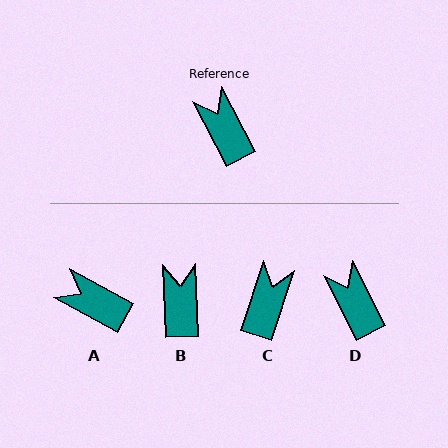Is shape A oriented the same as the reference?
No, it is off by about 34 degrees.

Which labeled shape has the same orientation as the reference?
D.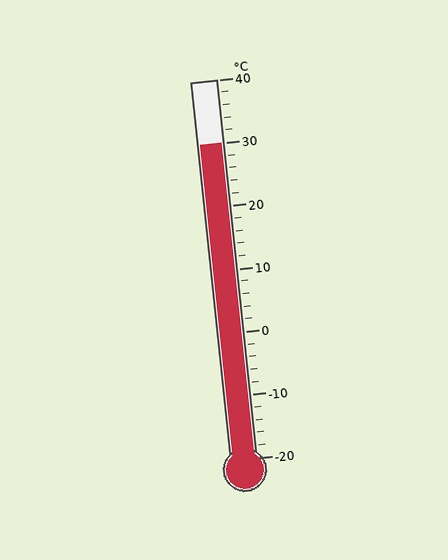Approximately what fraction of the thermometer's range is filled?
The thermometer is filled to approximately 85% of its range.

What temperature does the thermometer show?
The thermometer shows approximately 30°C.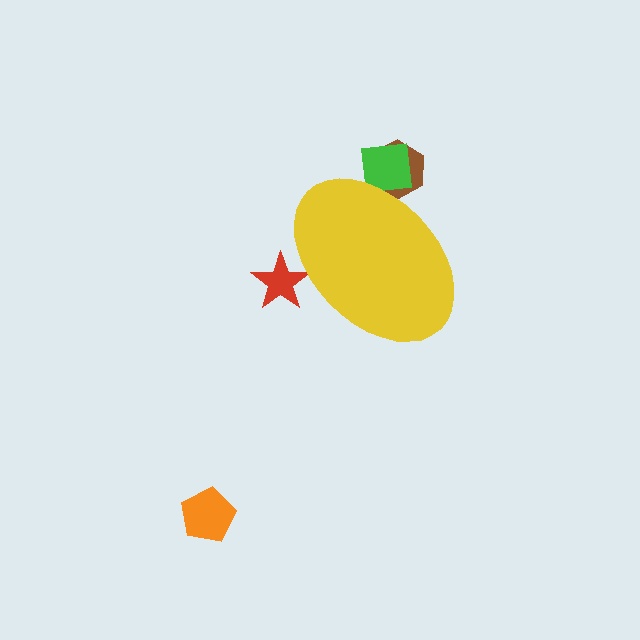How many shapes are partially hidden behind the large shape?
3 shapes are partially hidden.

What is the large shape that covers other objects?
A yellow ellipse.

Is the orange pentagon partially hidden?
No, the orange pentagon is fully visible.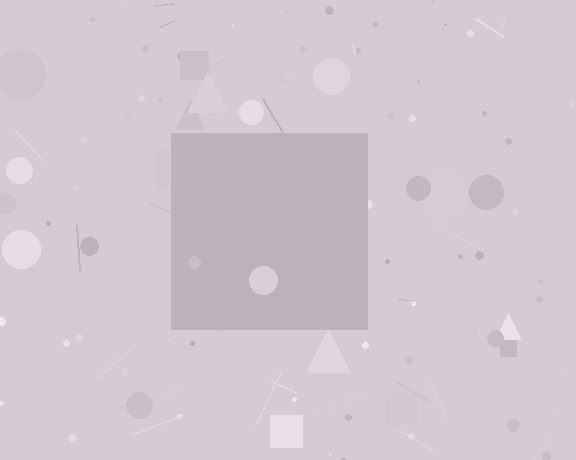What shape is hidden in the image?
A square is hidden in the image.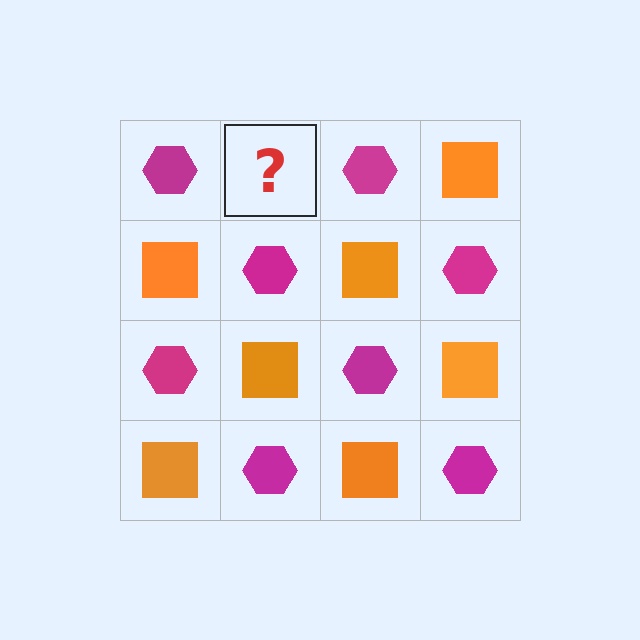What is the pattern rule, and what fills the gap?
The rule is that it alternates magenta hexagon and orange square in a checkerboard pattern. The gap should be filled with an orange square.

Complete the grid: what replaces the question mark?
The question mark should be replaced with an orange square.